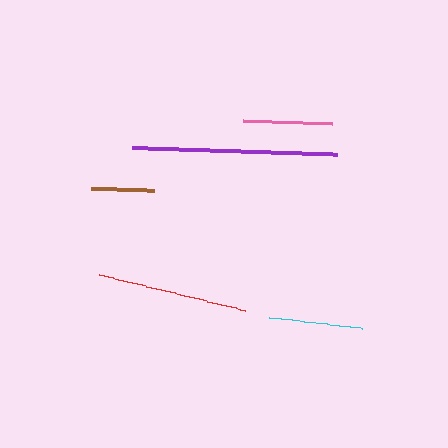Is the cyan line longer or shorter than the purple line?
The purple line is longer than the cyan line.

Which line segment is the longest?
The purple line is the longest at approximately 205 pixels.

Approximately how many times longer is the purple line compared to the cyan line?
The purple line is approximately 2.2 times the length of the cyan line.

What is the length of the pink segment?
The pink segment is approximately 90 pixels long.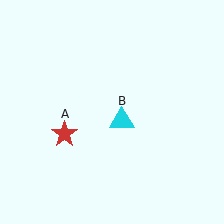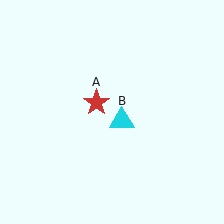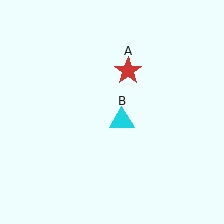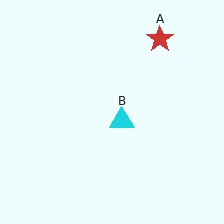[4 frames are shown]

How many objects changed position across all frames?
1 object changed position: red star (object A).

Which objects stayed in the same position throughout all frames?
Cyan triangle (object B) remained stationary.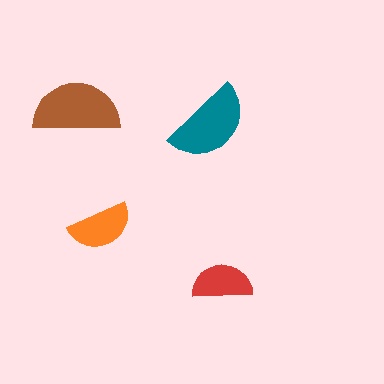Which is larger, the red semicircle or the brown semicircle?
The brown one.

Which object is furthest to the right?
The red semicircle is rightmost.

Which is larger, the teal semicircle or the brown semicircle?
The brown one.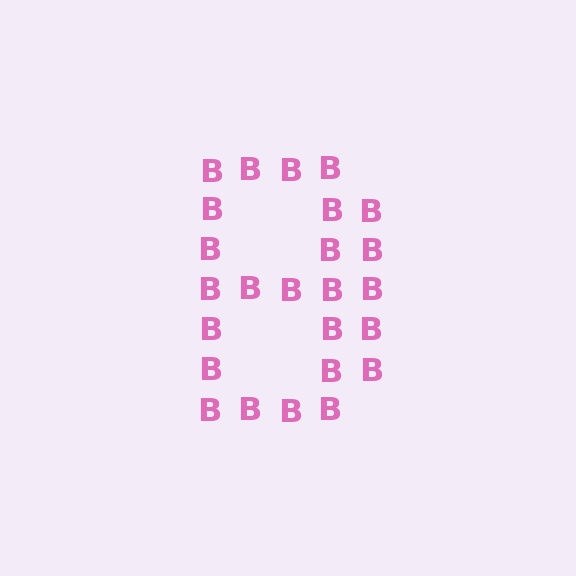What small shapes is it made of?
It is made of small letter B's.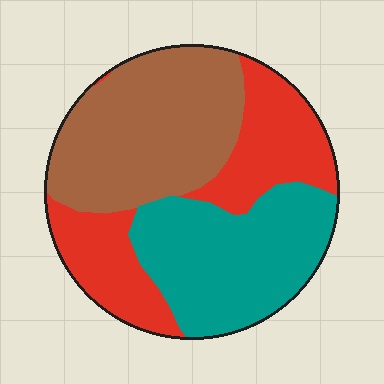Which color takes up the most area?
Brown, at roughly 35%.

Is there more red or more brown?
Brown.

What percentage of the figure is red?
Red covers 31% of the figure.